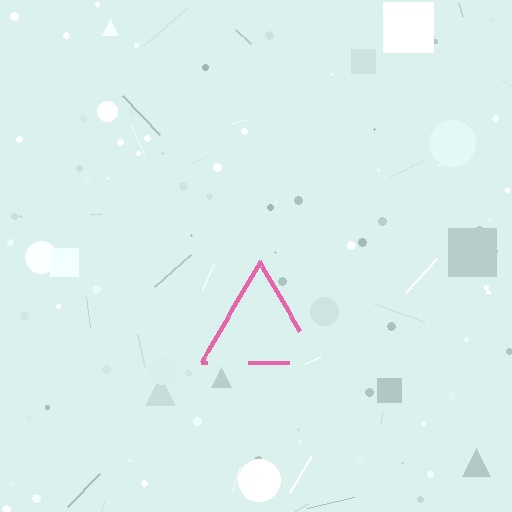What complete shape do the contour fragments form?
The contour fragments form a triangle.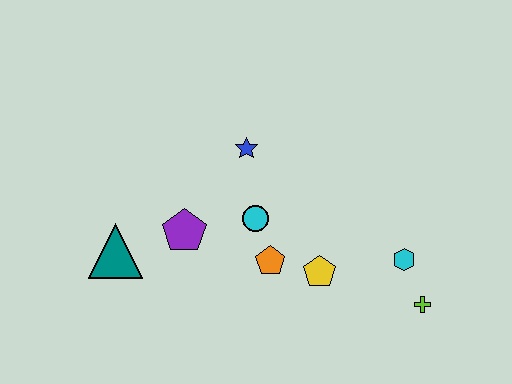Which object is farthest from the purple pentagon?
The lime cross is farthest from the purple pentagon.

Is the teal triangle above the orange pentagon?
Yes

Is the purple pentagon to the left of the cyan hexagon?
Yes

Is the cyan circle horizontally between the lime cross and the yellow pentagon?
No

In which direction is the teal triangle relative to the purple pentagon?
The teal triangle is to the left of the purple pentagon.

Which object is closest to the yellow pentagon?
The orange pentagon is closest to the yellow pentagon.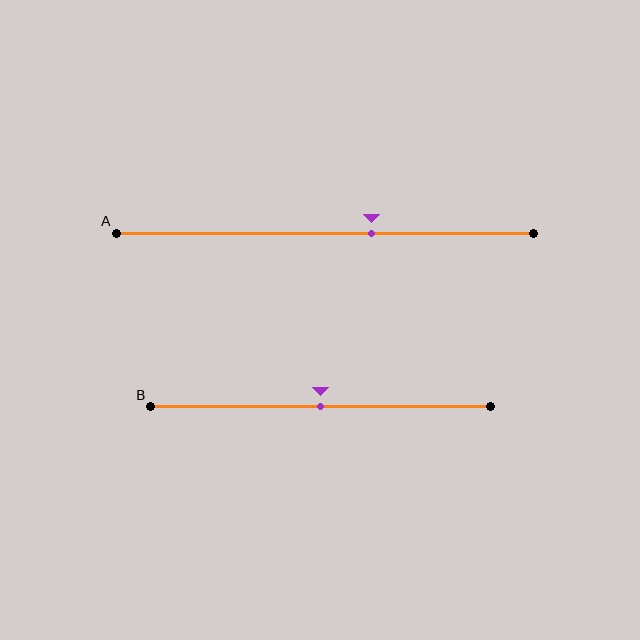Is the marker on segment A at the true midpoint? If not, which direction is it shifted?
No, the marker on segment A is shifted to the right by about 11% of the segment length.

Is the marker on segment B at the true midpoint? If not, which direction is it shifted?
Yes, the marker on segment B is at the true midpoint.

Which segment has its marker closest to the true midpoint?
Segment B has its marker closest to the true midpoint.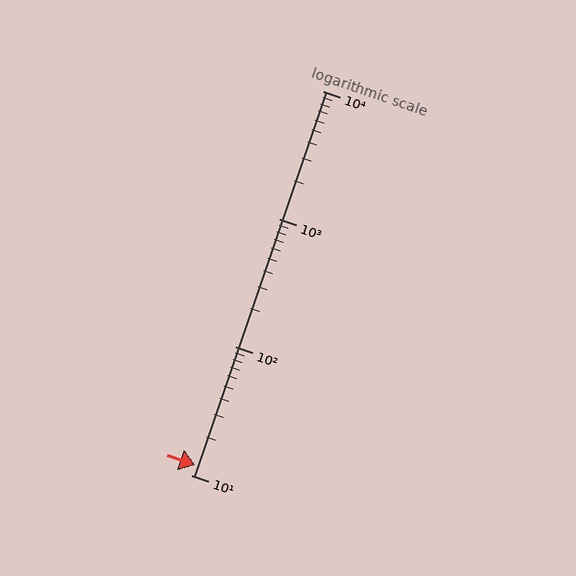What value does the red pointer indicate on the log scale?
The pointer indicates approximately 12.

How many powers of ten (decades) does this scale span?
The scale spans 3 decades, from 10 to 10000.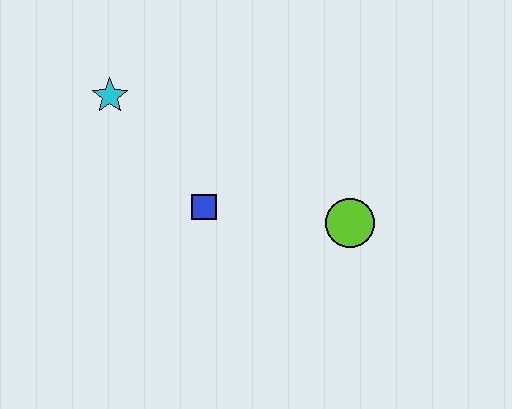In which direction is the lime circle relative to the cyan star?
The lime circle is to the right of the cyan star.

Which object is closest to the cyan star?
The blue square is closest to the cyan star.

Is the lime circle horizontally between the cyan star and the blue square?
No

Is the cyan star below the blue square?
No